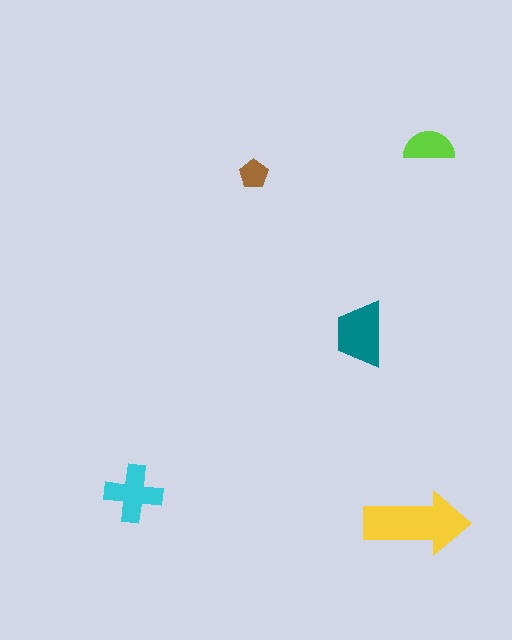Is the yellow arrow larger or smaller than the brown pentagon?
Larger.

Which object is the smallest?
The brown pentagon.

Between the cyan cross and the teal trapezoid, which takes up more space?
The teal trapezoid.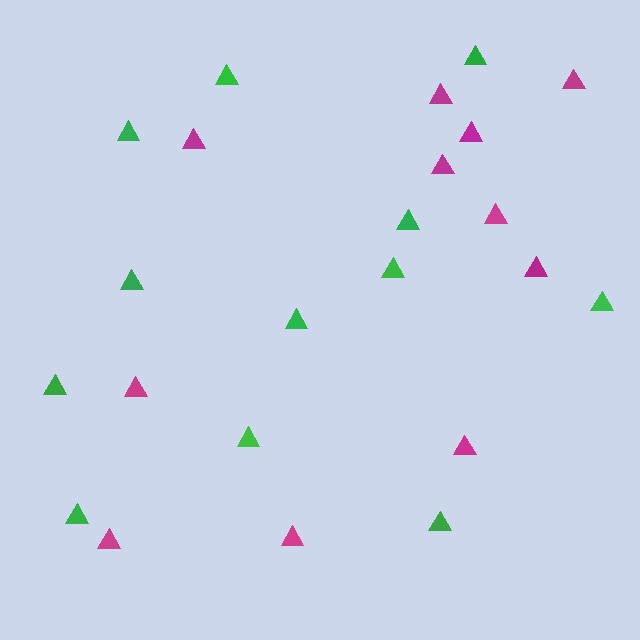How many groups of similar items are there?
There are 2 groups: one group of green triangles (12) and one group of magenta triangles (11).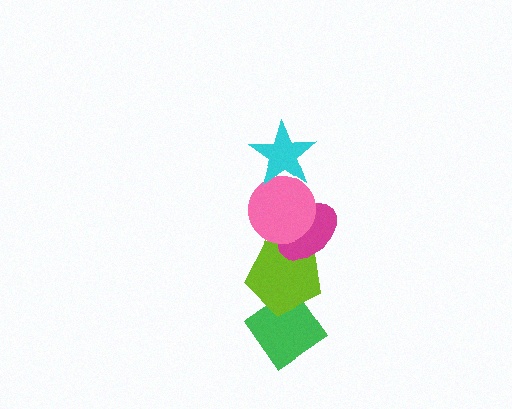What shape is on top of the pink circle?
The cyan star is on top of the pink circle.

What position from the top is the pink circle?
The pink circle is 2nd from the top.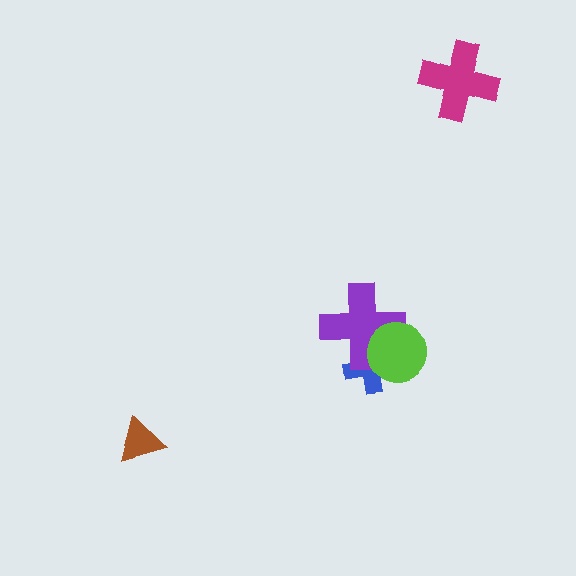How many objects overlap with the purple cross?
2 objects overlap with the purple cross.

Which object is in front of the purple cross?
The lime circle is in front of the purple cross.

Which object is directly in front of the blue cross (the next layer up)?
The purple cross is directly in front of the blue cross.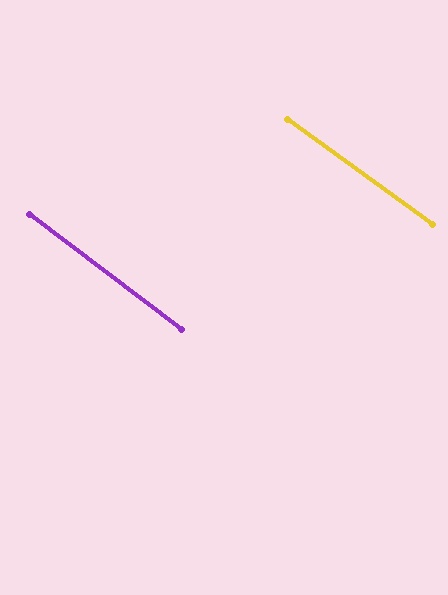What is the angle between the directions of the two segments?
Approximately 1 degree.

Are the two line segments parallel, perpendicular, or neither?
Parallel — their directions differ by only 0.9°.